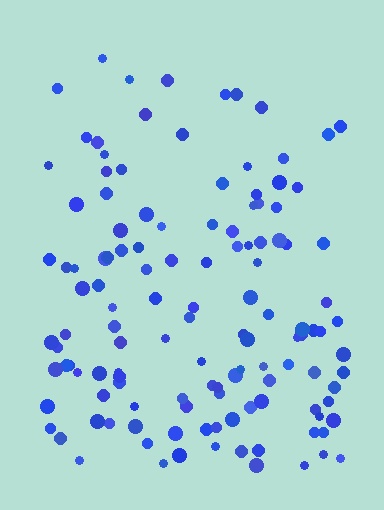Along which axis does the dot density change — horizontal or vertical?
Vertical.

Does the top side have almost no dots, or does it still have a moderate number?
Still a moderate number, just noticeably fewer than the bottom.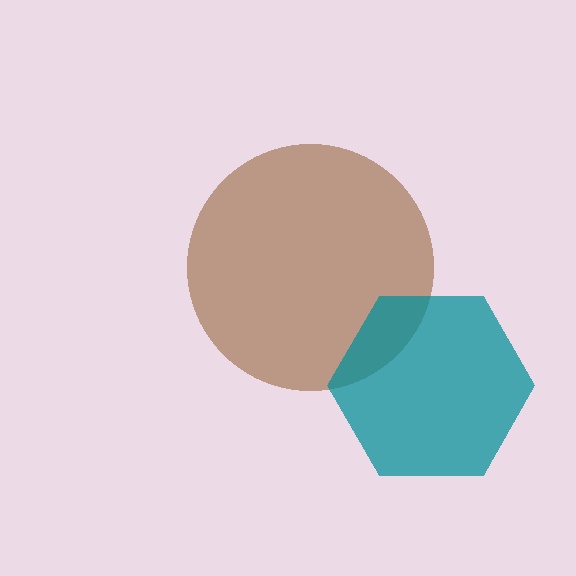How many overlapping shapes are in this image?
There are 2 overlapping shapes in the image.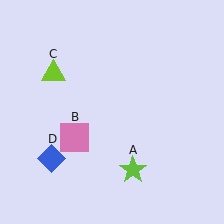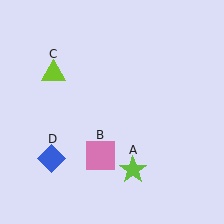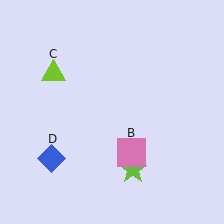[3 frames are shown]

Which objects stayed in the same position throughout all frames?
Lime star (object A) and lime triangle (object C) and blue diamond (object D) remained stationary.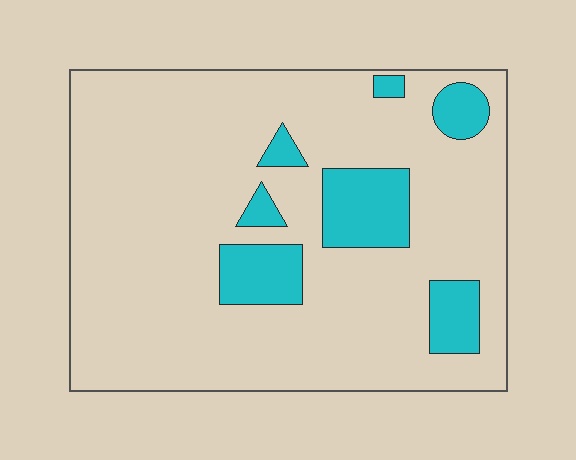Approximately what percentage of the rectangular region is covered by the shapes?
Approximately 15%.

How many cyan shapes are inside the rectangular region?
7.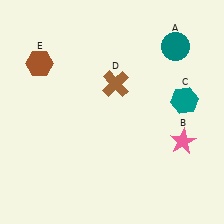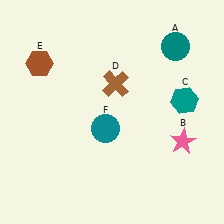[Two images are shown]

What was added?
A teal circle (F) was added in Image 2.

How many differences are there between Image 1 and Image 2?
There is 1 difference between the two images.